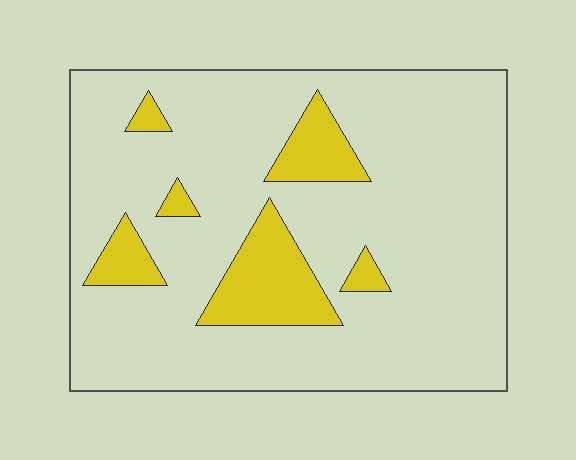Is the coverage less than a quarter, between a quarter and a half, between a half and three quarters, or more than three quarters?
Less than a quarter.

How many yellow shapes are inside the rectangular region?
6.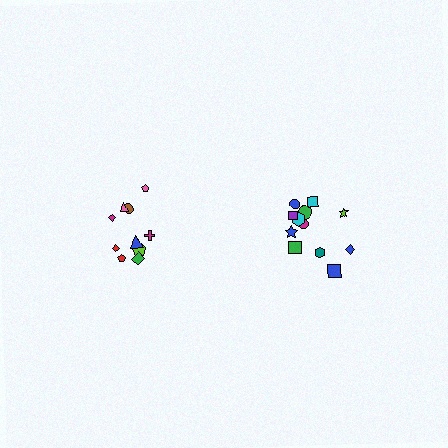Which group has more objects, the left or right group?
The right group.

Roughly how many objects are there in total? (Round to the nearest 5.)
Roughly 20 objects in total.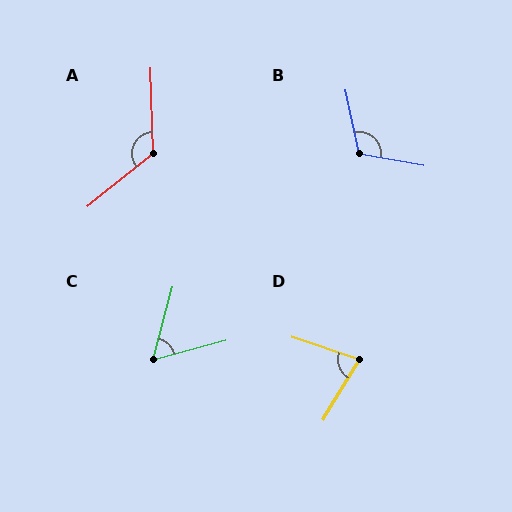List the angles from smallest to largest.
C (60°), D (77°), B (112°), A (127°).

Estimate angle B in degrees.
Approximately 112 degrees.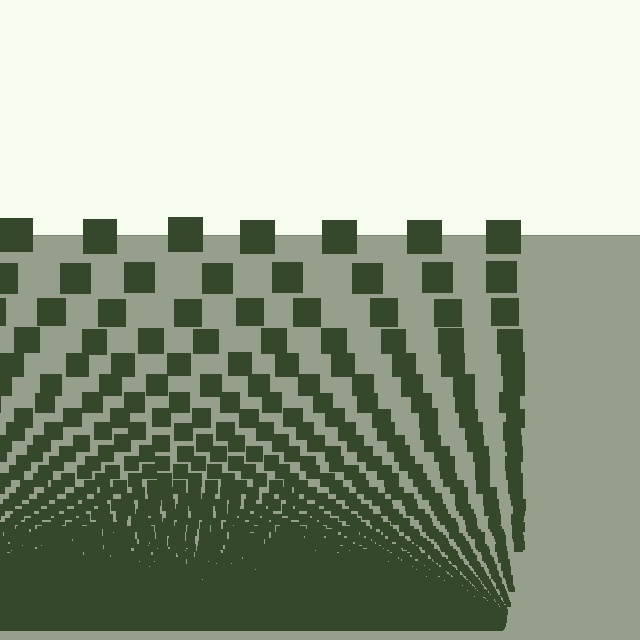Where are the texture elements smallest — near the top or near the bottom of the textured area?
Near the bottom.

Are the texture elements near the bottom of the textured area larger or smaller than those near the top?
Smaller. The gradient is inverted — elements near the bottom are smaller and denser.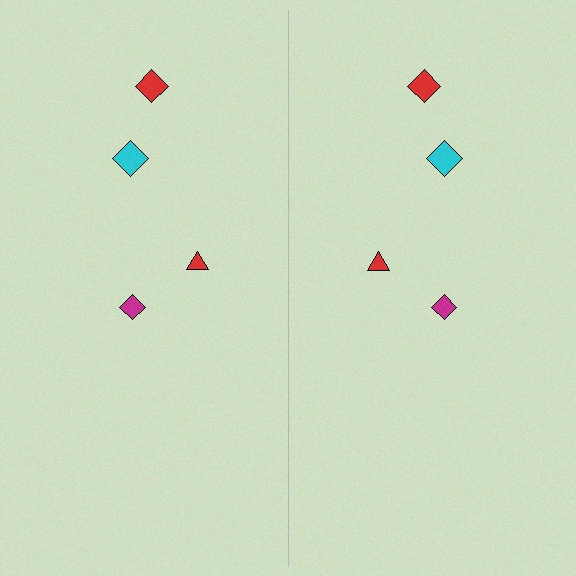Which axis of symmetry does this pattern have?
The pattern has a vertical axis of symmetry running through the center of the image.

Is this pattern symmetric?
Yes, this pattern has bilateral (reflection) symmetry.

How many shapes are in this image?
There are 8 shapes in this image.